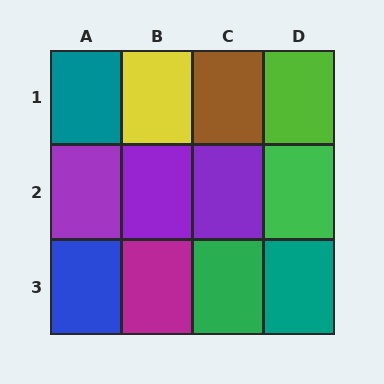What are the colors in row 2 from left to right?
Purple, purple, purple, green.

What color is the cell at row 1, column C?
Brown.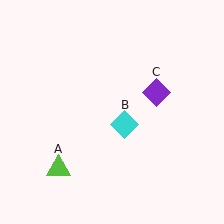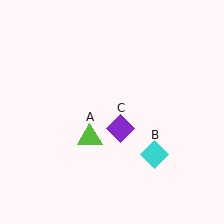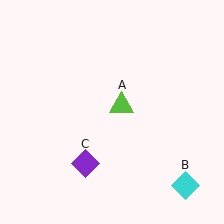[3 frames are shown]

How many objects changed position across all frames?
3 objects changed position: lime triangle (object A), cyan diamond (object B), purple diamond (object C).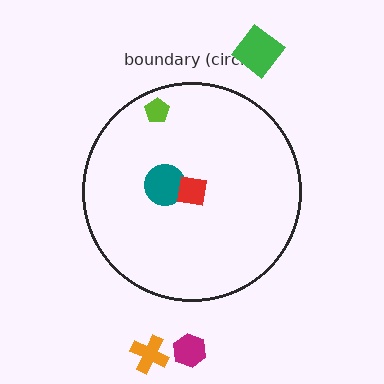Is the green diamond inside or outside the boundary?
Outside.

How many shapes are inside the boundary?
3 inside, 3 outside.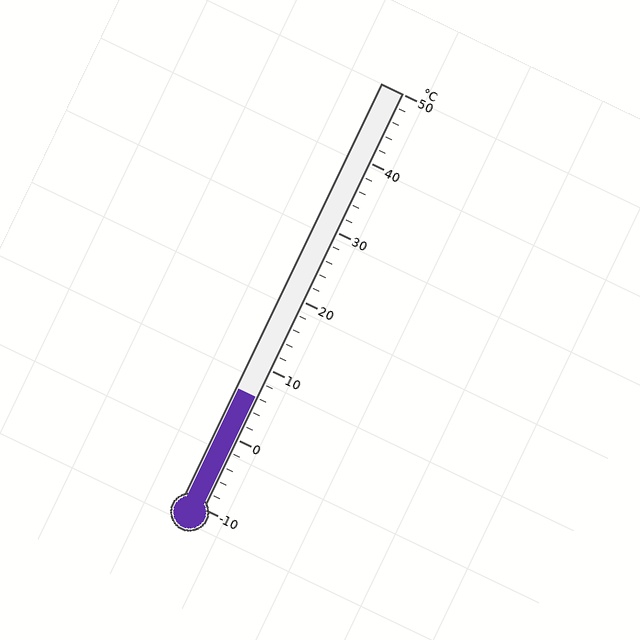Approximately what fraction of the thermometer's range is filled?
The thermometer is filled to approximately 25% of its range.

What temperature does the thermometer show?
The thermometer shows approximately 6°C.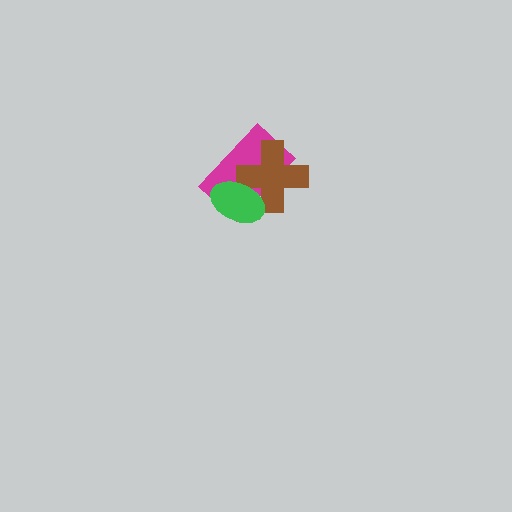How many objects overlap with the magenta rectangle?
2 objects overlap with the magenta rectangle.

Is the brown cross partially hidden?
Yes, it is partially covered by another shape.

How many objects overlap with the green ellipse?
2 objects overlap with the green ellipse.